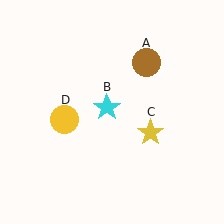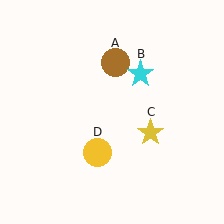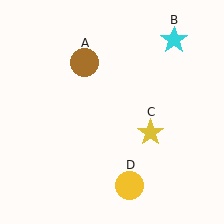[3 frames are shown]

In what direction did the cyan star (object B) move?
The cyan star (object B) moved up and to the right.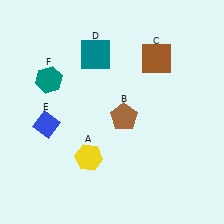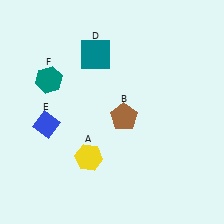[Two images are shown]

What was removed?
The brown square (C) was removed in Image 2.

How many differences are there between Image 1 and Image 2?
There is 1 difference between the two images.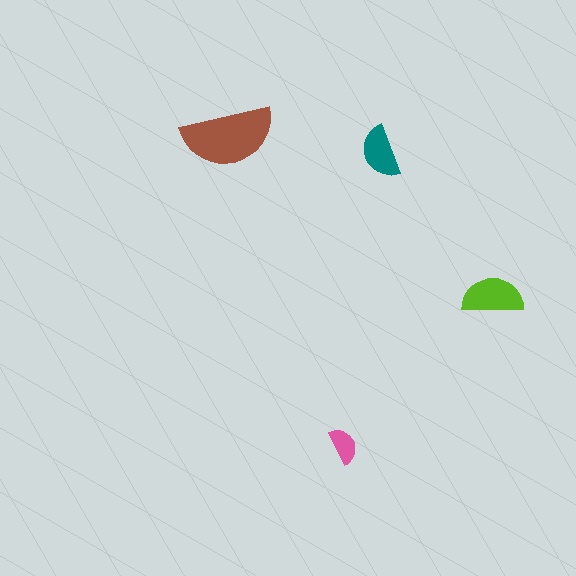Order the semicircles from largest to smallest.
the brown one, the lime one, the teal one, the pink one.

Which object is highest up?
The brown semicircle is topmost.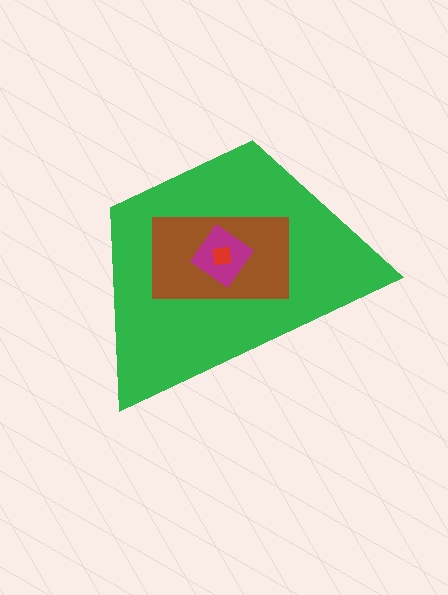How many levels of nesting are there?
4.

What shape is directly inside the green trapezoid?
The brown rectangle.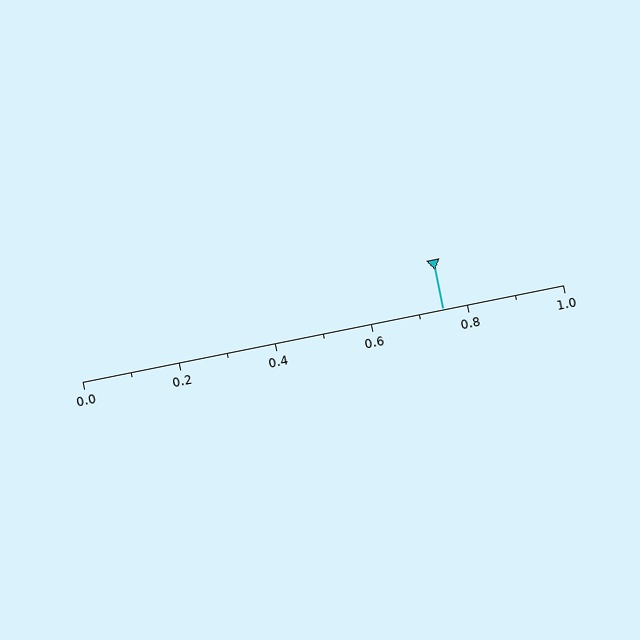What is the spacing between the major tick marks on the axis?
The major ticks are spaced 0.2 apart.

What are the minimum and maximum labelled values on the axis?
The axis runs from 0.0 to 1.0.